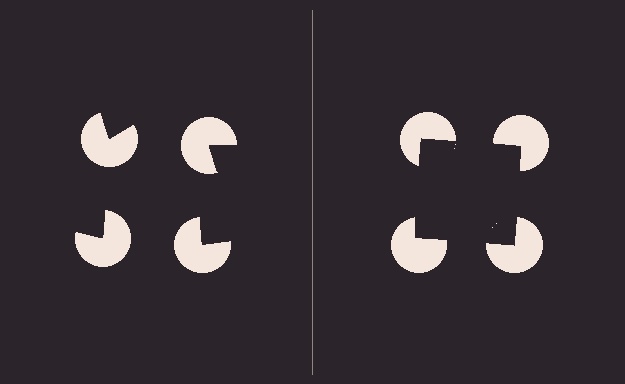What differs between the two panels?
The pac-man discs are positioned identically on both sides; only the wedge orientations differ. On the right they align to a square; on the left they are misaligned.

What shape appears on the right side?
An illusory square.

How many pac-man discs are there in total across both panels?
8 — 4 on each side.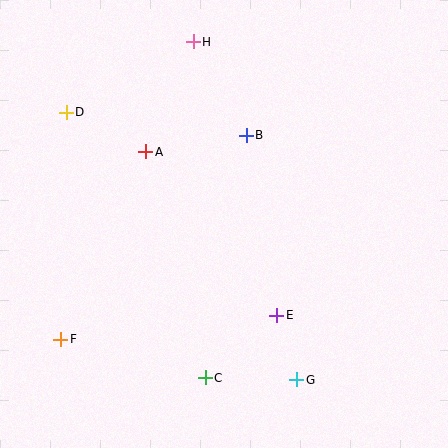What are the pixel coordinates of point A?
Point A is at (146, 152).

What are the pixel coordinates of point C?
Point C is at (205, 378).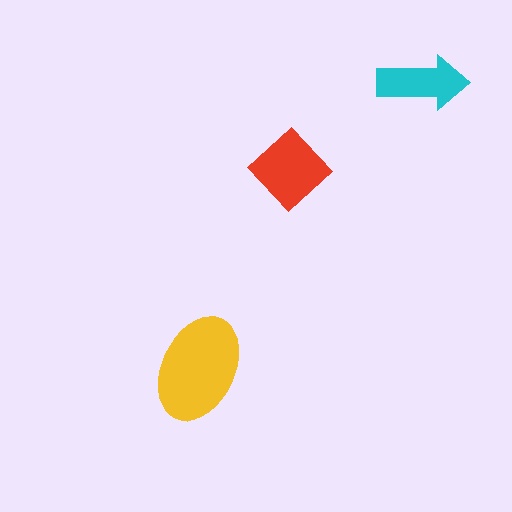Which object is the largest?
The yellow ellipse.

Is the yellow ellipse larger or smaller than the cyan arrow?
Larger.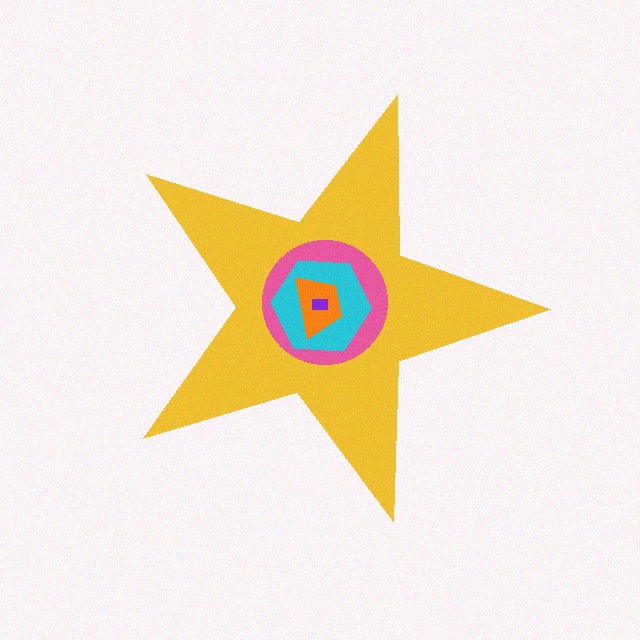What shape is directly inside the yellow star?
The pink circle.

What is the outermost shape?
The yellow star.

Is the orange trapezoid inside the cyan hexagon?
Yes.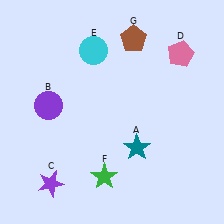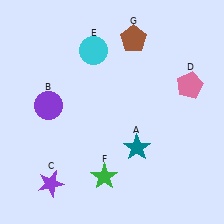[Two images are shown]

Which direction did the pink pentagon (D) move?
The pink pentagon (D) moved down.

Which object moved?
The pink pentagon (D) moved down.